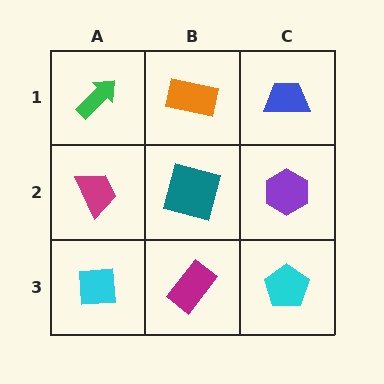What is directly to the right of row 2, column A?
A teal square.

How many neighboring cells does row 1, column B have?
3.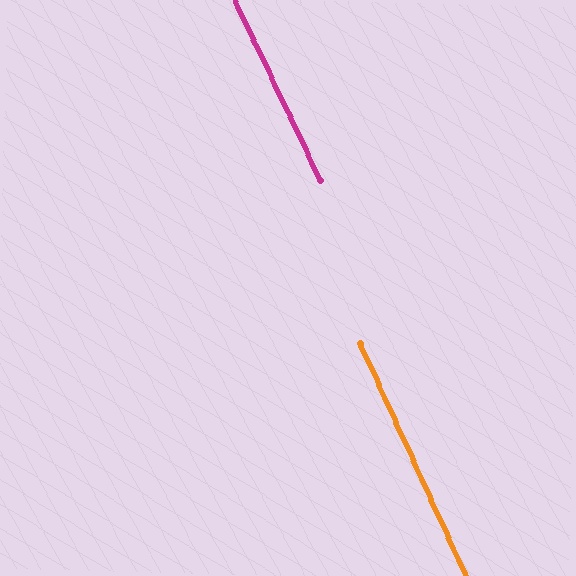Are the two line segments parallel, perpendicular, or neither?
Parallel — their directions differ by only 0.7°.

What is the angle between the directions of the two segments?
Approximately 1 degree.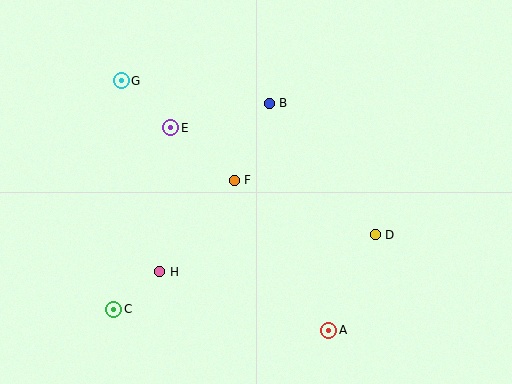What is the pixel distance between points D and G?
The distance between D and G is 297 pixels.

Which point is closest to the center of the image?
Point F at (234, 180) is closest to the center.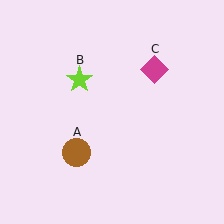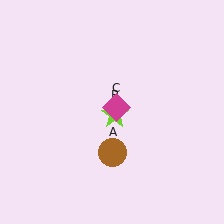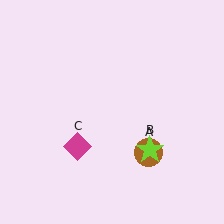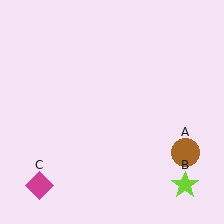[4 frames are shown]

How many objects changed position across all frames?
3 objects changed position: brown circle (object A), lime star (object B), magenta diamond (object C).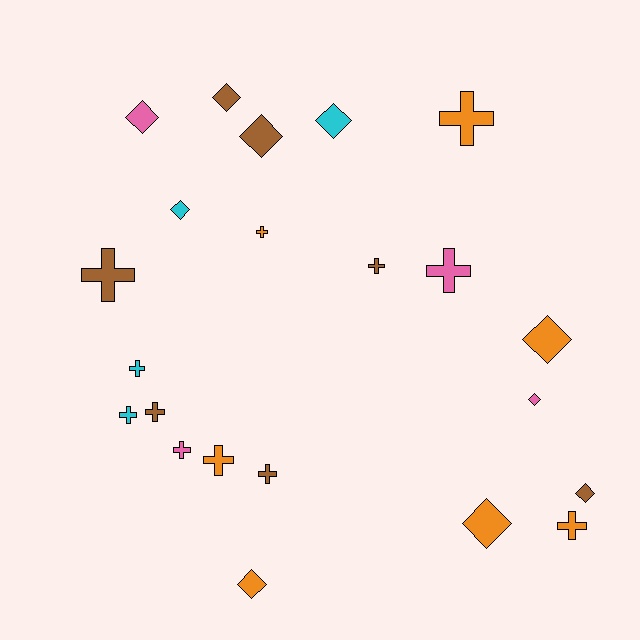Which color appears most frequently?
Brown, with 7 objects.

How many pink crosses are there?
There are 2 pink crosses.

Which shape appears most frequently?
Cross, with 12 objects.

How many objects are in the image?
There are 22 objects.